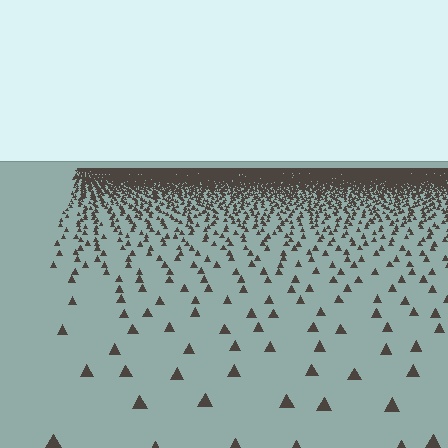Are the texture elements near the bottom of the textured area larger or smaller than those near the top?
Larger. Near the bottom, elements are closer to the viewer and appear at a bigger on-screen size.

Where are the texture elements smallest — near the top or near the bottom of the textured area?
Near the top.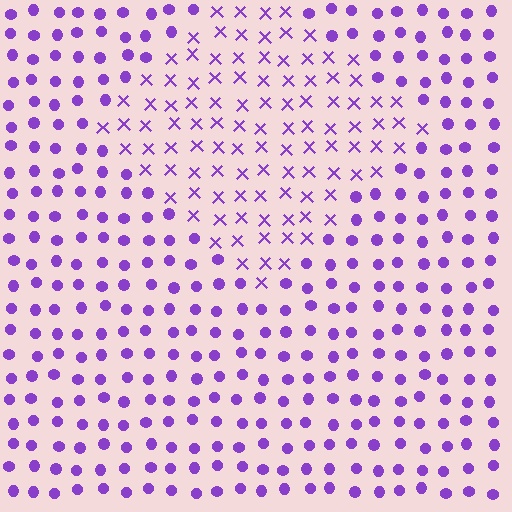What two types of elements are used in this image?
The image uses X marks inside the diamond region and circles outside it.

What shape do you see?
I see a diamond.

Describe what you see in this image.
The image is filled with small purple elements arranged in a uniform grid. A diamond-shaped region contains X marks, while the surrounding area contains circles. The boundary is defined purely by the change in element shape.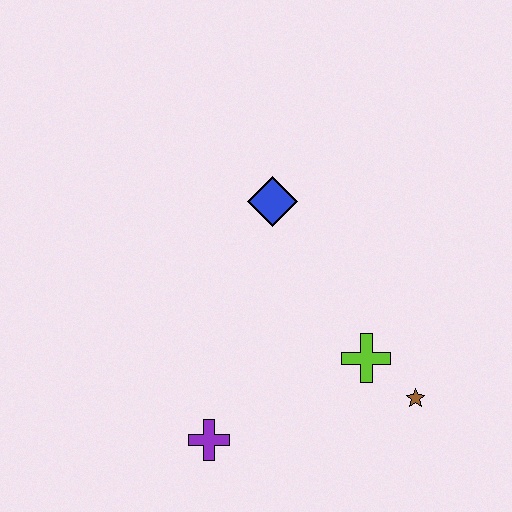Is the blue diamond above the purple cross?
Yes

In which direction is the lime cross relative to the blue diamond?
The lime cross is below the blue diamond.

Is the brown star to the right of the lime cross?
Yes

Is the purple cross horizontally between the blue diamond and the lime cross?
No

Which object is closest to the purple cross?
The lime cross is closest to the purple cross.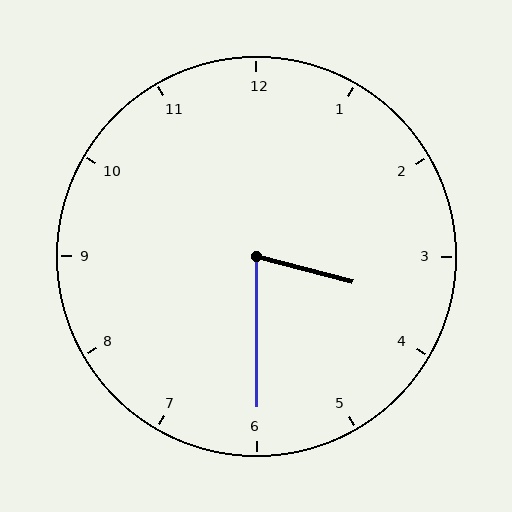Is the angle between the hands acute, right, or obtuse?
It is acute.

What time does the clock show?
3:30.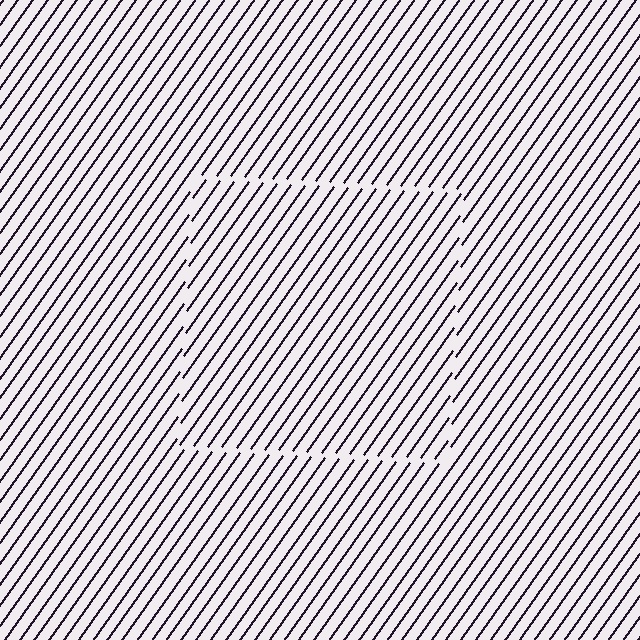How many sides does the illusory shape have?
4 sides — the line-ends trace a square.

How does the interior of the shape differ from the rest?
The interior of the shape contains the same grating, shifted by half a period — the contour is defined by the phase discontinuity where line-ends from the inner and outer gratings abut.